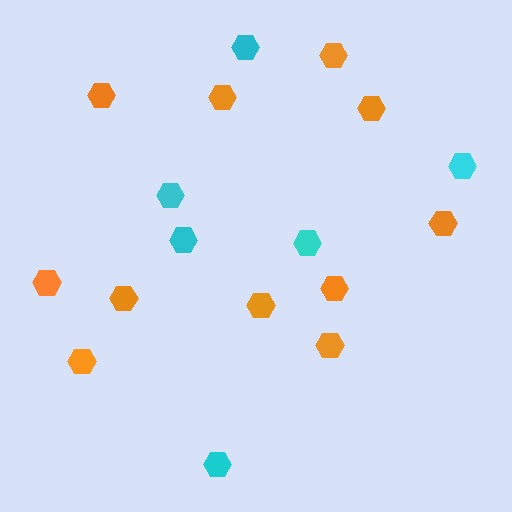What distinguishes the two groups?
There are 2 groups: one group of orange hexagons (11) and one group of cyan hexagons (6).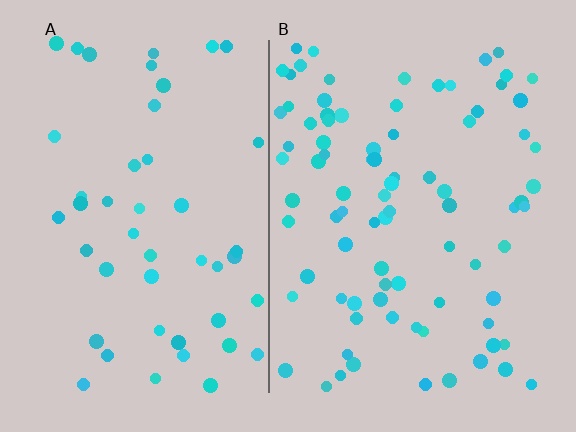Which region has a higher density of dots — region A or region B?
B (the right).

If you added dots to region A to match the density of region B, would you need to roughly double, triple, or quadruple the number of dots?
Approximately double.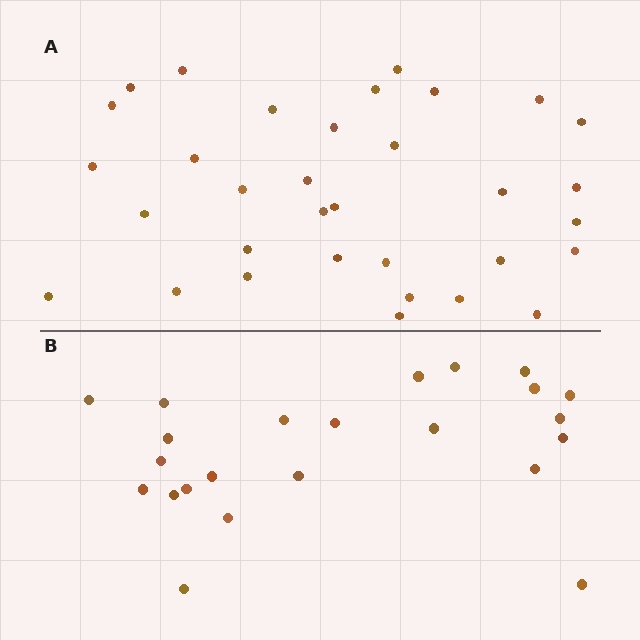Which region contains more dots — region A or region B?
Region A (the top region) has more dots.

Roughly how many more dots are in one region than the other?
Region A has roughly 10 or so more dots than region B.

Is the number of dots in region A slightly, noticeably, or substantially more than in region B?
Region A has noticeably more, but not dramatically so. The ratio is roughly 1.4 to 1.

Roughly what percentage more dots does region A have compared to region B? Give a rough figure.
About 45% more.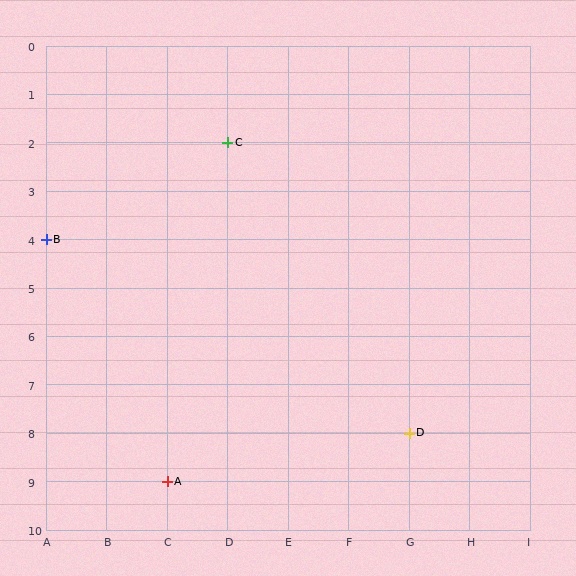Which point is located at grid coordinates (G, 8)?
Point D is at (G, 8).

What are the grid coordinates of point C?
Point C is at grid coordinates (D, 2).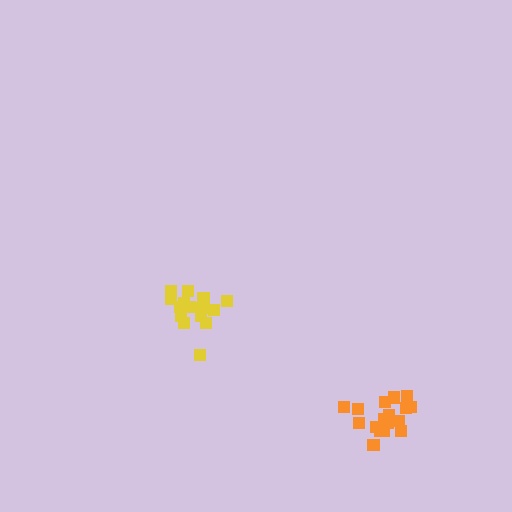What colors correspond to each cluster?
The clusters are colored: orange, yellow.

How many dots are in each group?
Group 1: 18 dots, Group 2: 15 dots (33 total).